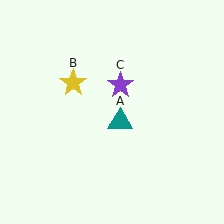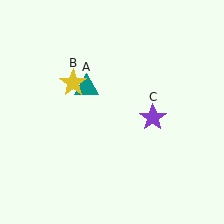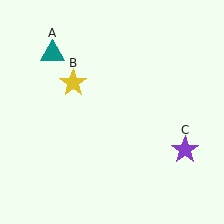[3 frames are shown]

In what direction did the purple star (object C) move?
The purple star (object C) moved down and to the right.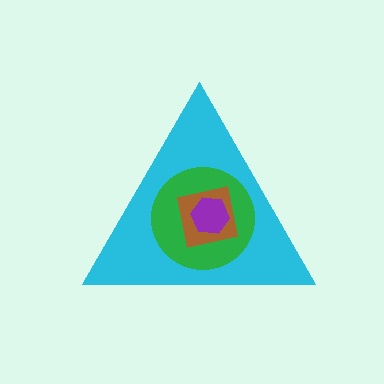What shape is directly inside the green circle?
The brown square.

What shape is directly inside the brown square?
The purple hexagon.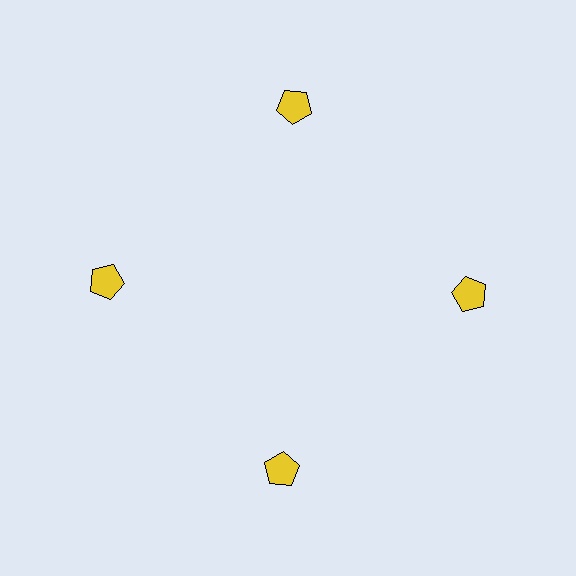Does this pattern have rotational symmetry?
Yes, this pattern has 4-fold rotational symmetry. It looks the same after rotating 90 degrees around the center.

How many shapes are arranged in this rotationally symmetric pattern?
There are 4 shapes, arranged in 4 groups of 1.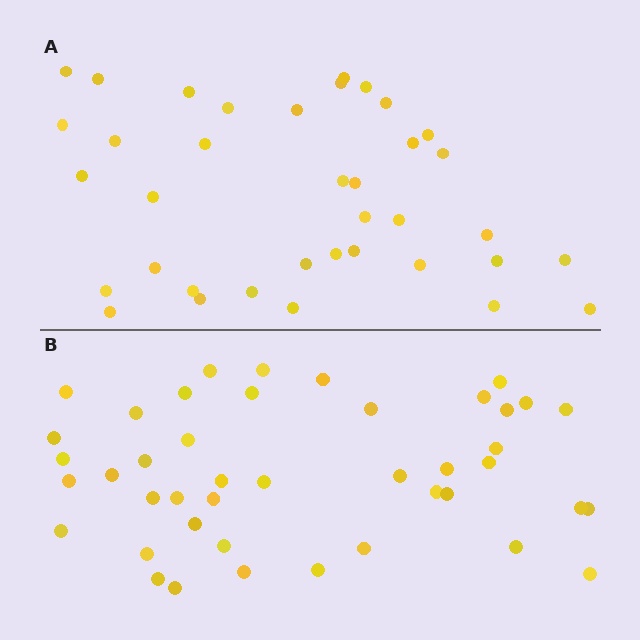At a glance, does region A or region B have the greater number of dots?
Region B (the bottom region) has more dots.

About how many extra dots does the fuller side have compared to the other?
Region B has about 6 more dots than region A.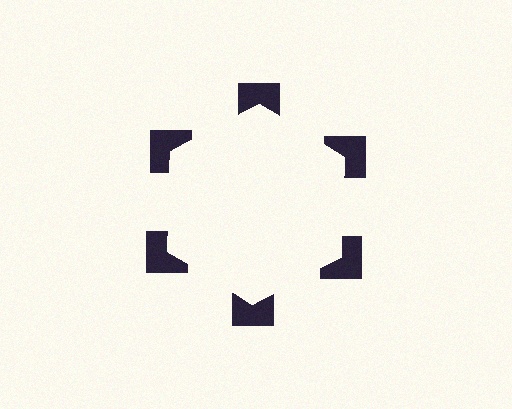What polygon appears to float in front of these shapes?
An illusory hexagon — its edges are inferred from the aligned wedge cuts in the notched squares, not physically drawn.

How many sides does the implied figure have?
6 sides.